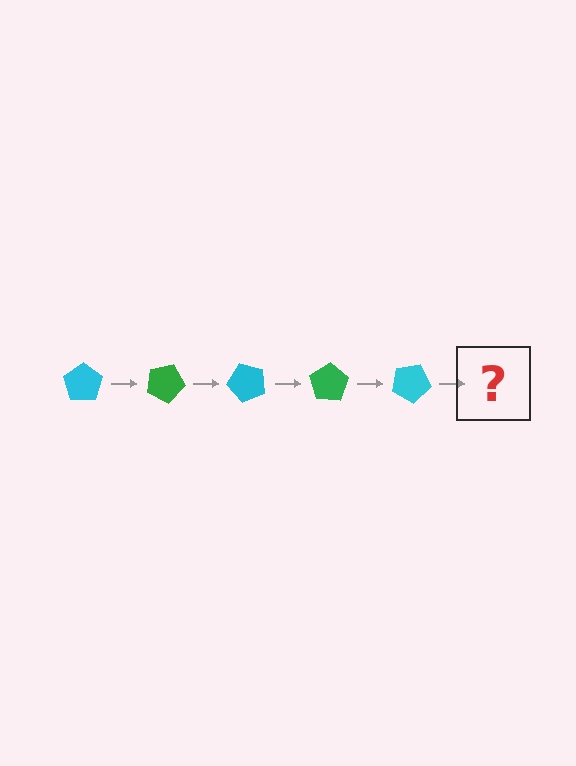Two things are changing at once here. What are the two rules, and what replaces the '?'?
The two rules are that it rotates 25 degrees each step and the color cycles through cyan and green. The '?' should be a green pentagon, rotated 125 degrees from the start.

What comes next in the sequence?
The next element should be a green pentagon, rotated 125 degrees from the start.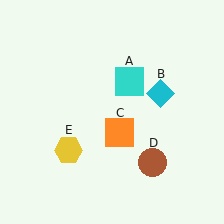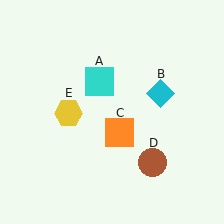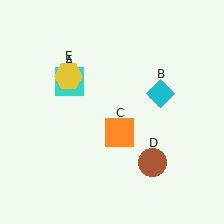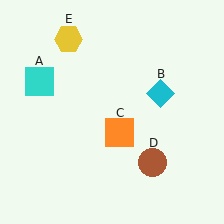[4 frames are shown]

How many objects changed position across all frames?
2 objects changed position: cyan square (object A), yellow hexagon (object E).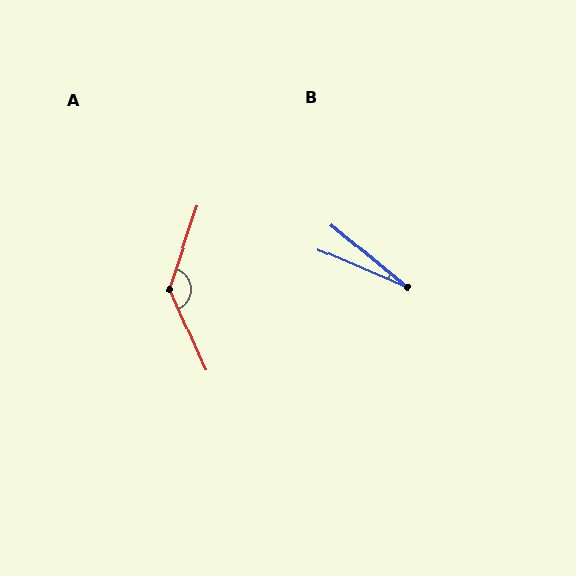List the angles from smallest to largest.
B (17°), A (137°).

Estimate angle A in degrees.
Approximately 137 degrees.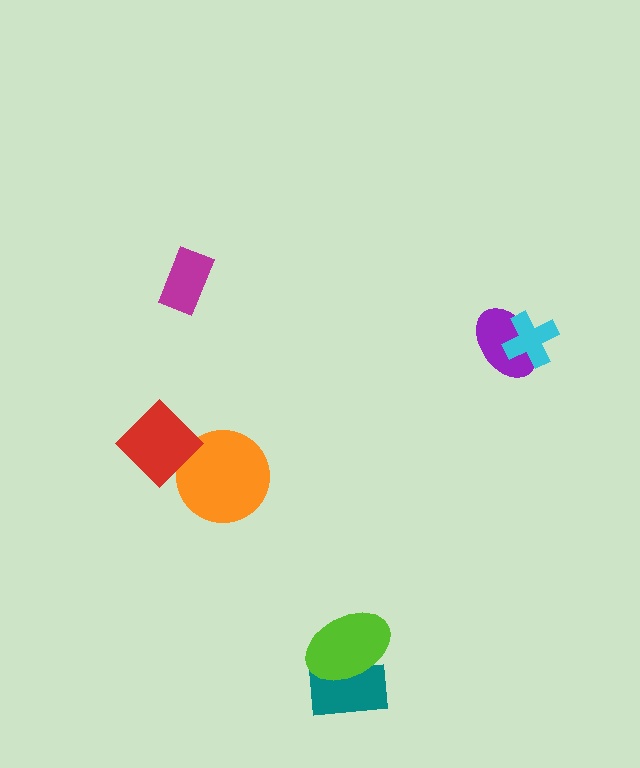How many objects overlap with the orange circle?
1 object overlaps with the orange circle.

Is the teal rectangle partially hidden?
Yes, it is partially covered by another shape.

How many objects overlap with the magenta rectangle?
0 objects overlap with the magenta rectangle.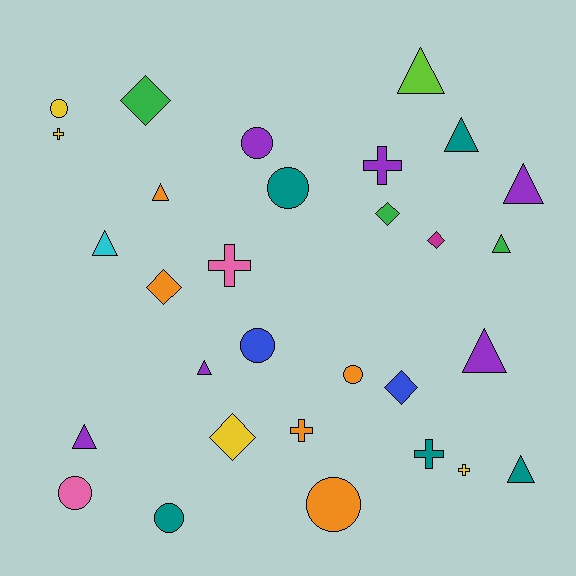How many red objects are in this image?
There are no red objects.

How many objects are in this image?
There are 30 objects.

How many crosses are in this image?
There are 6 crosses.